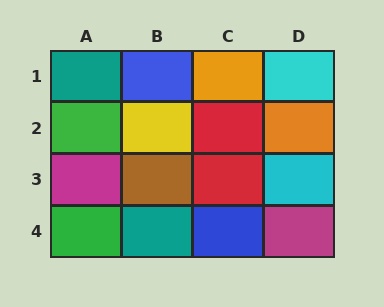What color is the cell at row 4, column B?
Teal.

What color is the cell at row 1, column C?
Orange.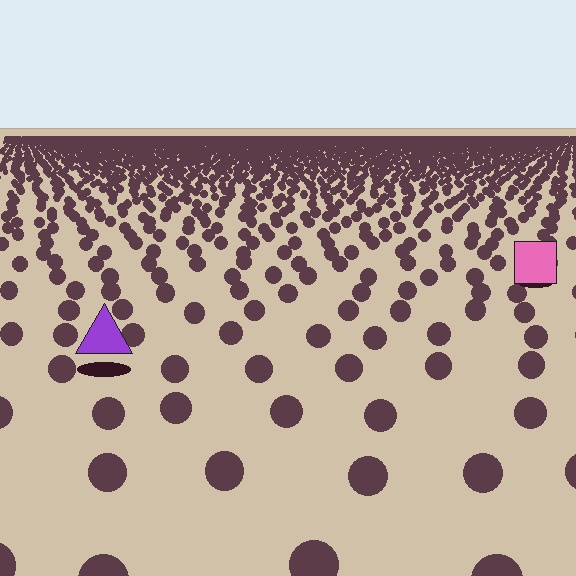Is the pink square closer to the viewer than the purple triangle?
No. The purple triangle is closer — you can tell from the texture gradient: the ground texture is coarser near it.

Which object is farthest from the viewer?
The pink square is farthest from the viewer. It appears smaller and the ground texture around it is denser.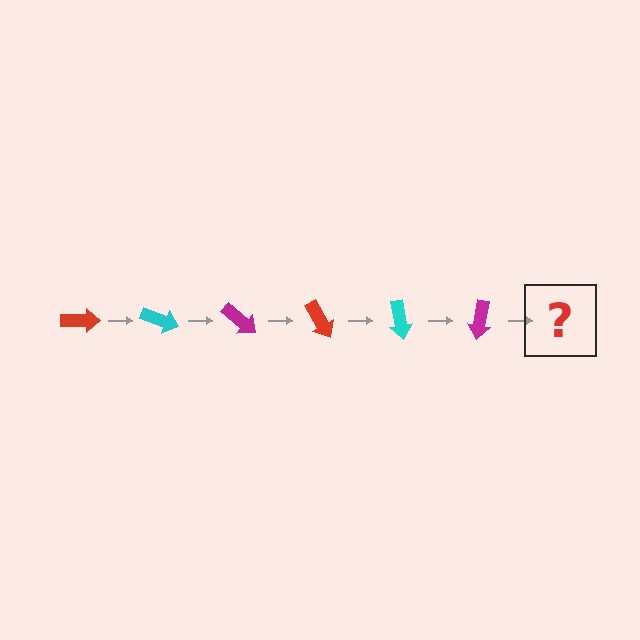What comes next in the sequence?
The next element should be a red arrow, rotated 120 degrees from the start.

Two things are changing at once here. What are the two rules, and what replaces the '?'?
The two rules are that it rotates 20 degrees each step and the color cycles through red, cyan, and magenta. The '?' should be a red arrow, rotated 120 degrees from the start.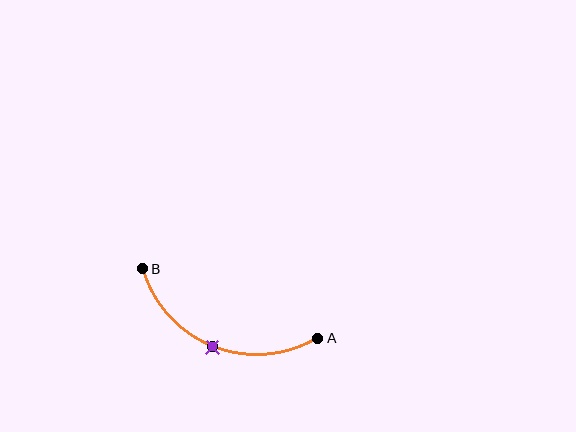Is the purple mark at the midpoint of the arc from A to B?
Yes. The purple mark lies on the arc at equal arc-length from both A and B — it is the arc midpoint.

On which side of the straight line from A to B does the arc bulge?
The arc bulges below the straight line connecting A and B.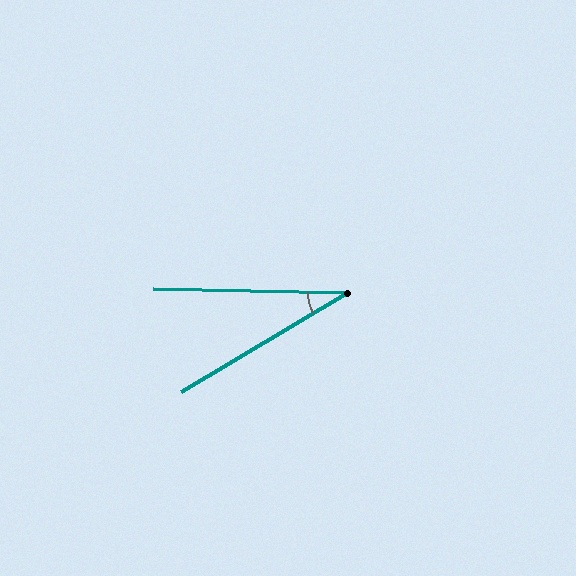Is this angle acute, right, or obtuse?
It is acute.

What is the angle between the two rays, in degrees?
Approximately 32 degrees.